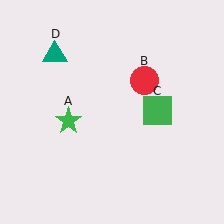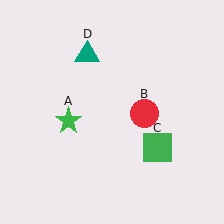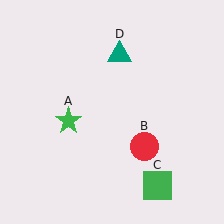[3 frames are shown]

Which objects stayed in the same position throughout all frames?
Green star (object A) remained stationary.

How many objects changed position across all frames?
3 objects changed position: red circle (object B), green square (object C), teal triangle (object D).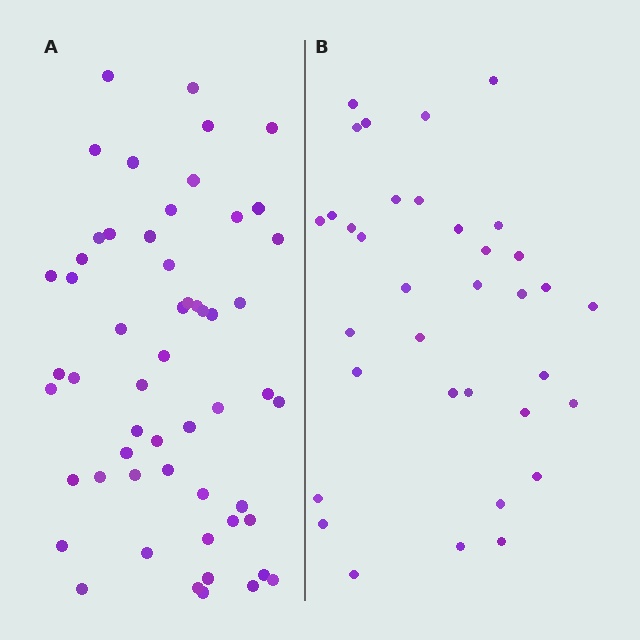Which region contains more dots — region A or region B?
Region A (the left region) has more dots.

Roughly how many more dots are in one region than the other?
Region A has approximately 20 more dots than region B.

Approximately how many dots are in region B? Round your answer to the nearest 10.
About 40 dots. (The exact count is 35, which rounds to 40.)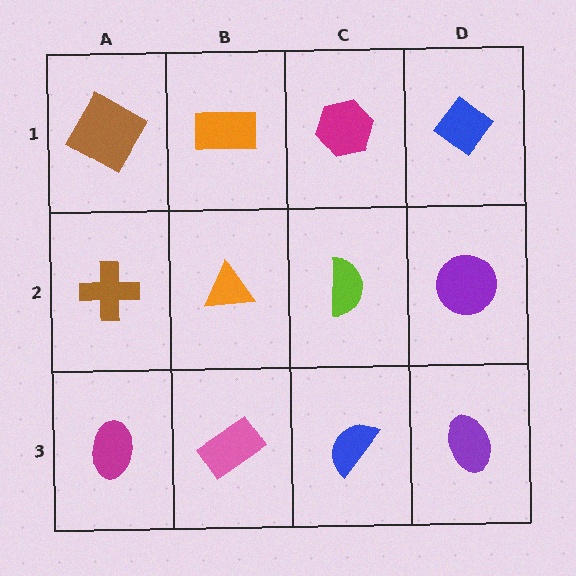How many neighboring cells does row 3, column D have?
2.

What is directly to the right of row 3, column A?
A pink rectangle.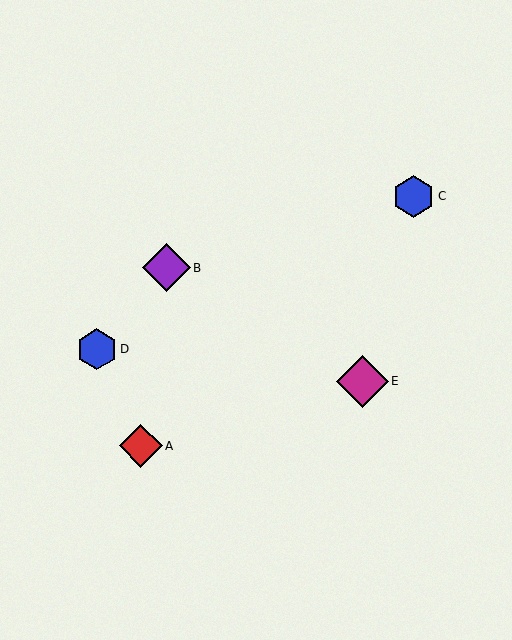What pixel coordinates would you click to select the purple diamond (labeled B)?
Click at (166, 268) to select the purple diamond B.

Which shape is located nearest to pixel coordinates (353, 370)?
The magenta diamond (labeled E) at (362, 381) is nearest to that location.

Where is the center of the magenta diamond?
The center of the magenta diamond is at (362, 381).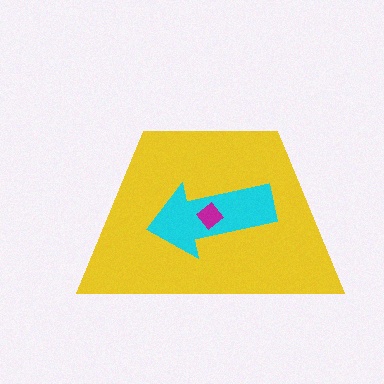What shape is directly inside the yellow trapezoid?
The cyan arrow.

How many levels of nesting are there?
3.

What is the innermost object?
The magenta diamond.